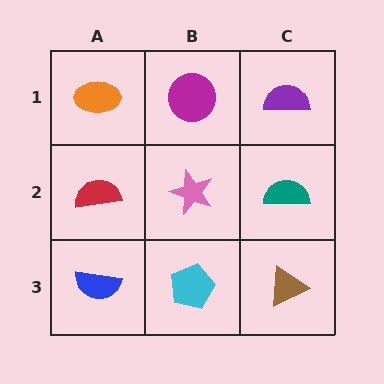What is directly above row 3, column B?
A pink star.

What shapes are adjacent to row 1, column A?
A red semicircle (row 2, column A), a magenta circle (row 1, column B).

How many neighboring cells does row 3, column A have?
2.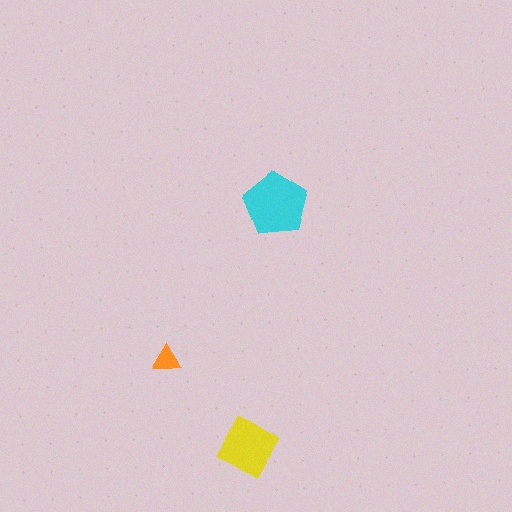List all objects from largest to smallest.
The cyan pentagon, the yellow diamond, the orange triangle.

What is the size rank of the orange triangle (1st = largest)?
3rd.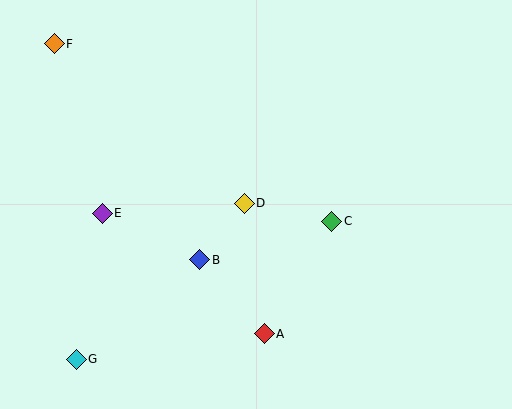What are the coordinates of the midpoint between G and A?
The midpoint between G and A is at (170, 346).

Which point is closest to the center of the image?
Point D at (244, 203) is closest to the center.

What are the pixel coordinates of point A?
Point A is at (264, 334).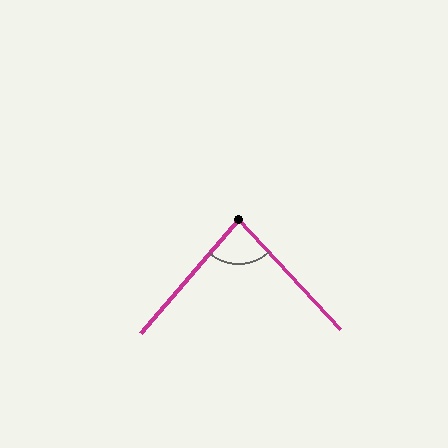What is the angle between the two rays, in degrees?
Approximately 84 degrees.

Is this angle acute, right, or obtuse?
It is acute.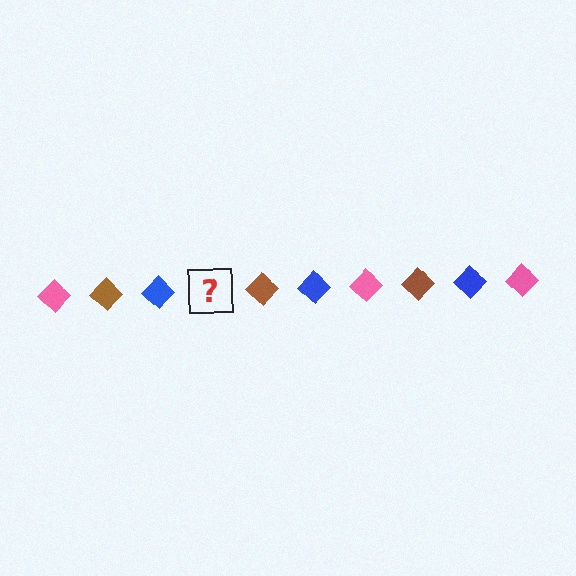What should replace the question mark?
The question mark should be replaced with a pink diamond.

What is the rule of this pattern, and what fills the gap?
The rule is that the pattern cycles through pink, brown, blue diamonds. The gap should be filled with a pink diamond.